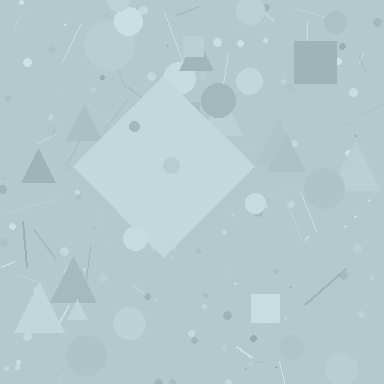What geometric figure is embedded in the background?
A diamond is embedded in the background.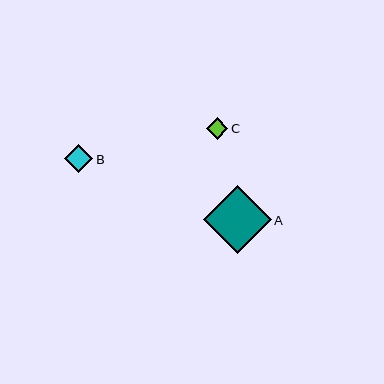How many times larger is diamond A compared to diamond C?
Diamond A is approximately 3.2 times the size of diamond C.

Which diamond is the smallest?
Diamond C is the smallest with a size of approximately 21 pixels.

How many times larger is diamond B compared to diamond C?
Diamond B is approximately 1.3 times the size of diamond C.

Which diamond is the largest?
Diamond A is the largest with a size of approximately 68 pixels.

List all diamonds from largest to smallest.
From largest to smallest: A, B, C.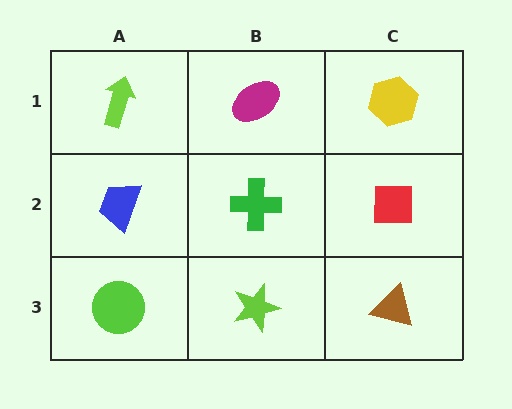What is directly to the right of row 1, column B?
A yellow hexagon.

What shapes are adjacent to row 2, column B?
A magenta ellipse (row 1, column B), a lime star (row 3, column B), a blue trapezoid (row 2, column A), a red square (row 2, column C).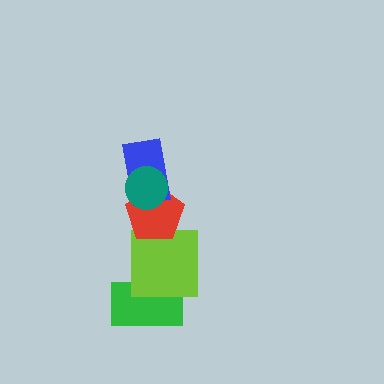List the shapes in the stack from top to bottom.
From top to bottom: the teal circle, the blue rectangle, the red pentagon, the lime square, the green rectangle.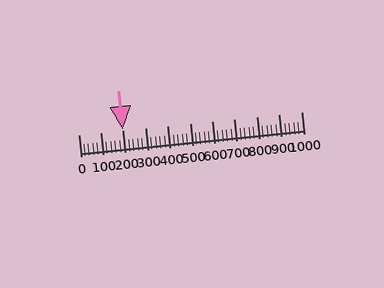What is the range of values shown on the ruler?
The ruler shows values from 0 to 1000.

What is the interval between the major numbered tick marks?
The major tick marks are spaced 100 units apart.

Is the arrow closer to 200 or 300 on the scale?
The arrow is closer to 200.